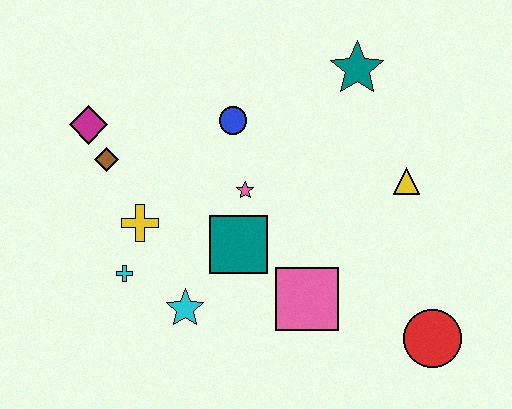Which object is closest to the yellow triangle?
The teal star is closest to the yellow triangle.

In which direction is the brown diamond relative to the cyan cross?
The brown diamond is above the cyan cross.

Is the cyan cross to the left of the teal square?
Yes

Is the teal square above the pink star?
No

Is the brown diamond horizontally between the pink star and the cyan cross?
No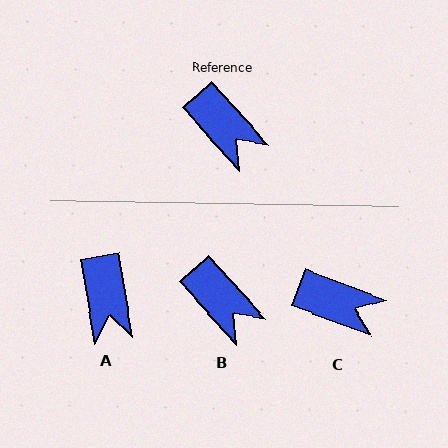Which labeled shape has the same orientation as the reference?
B.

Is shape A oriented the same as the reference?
No, it is off by about 32 degrees.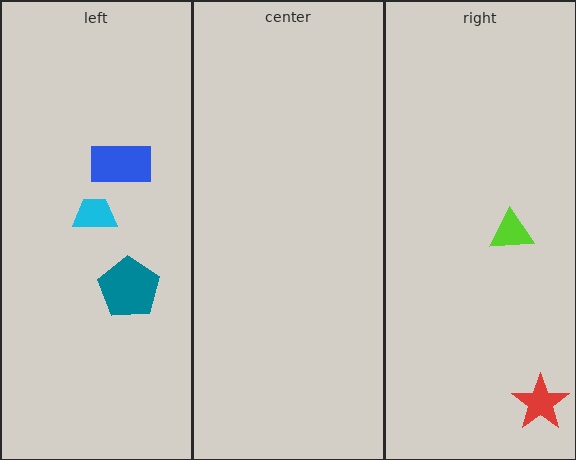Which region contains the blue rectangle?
The left region.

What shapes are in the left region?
The cyan trapezoid, the teal pentagon, the blue rectangle.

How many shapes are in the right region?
2.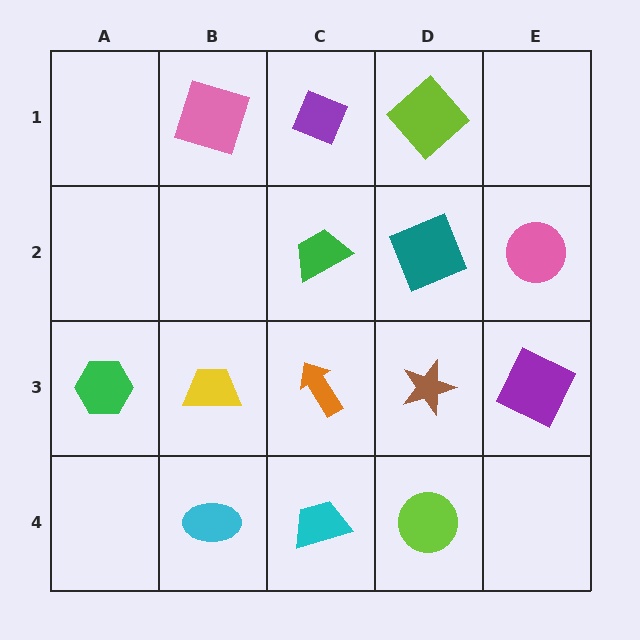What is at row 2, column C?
A green trapezoid.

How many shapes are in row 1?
3 shapes.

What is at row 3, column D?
A brown star.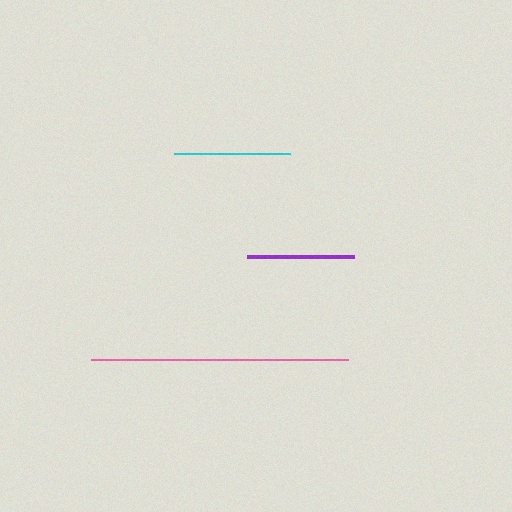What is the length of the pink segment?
The pink segment is approximately 257 pixels long.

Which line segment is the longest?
The pink line is the longest at approximately 257 pixels.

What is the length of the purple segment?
The purple segment is approximately 107 pixels long.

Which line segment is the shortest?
The purple line is the shortest at approximately 107 pixels.